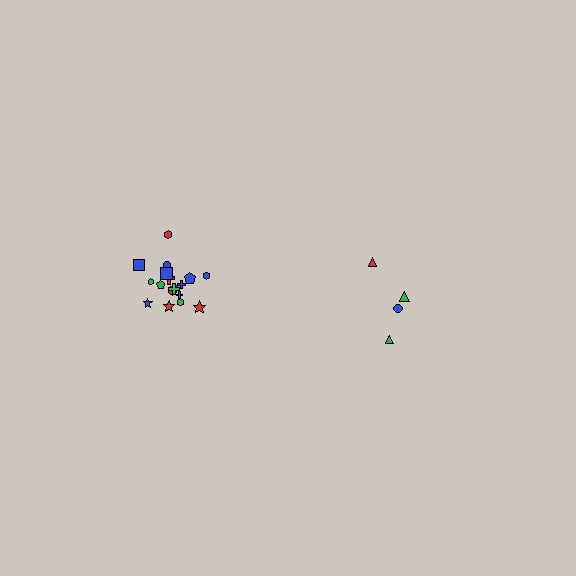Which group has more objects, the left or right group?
The left group.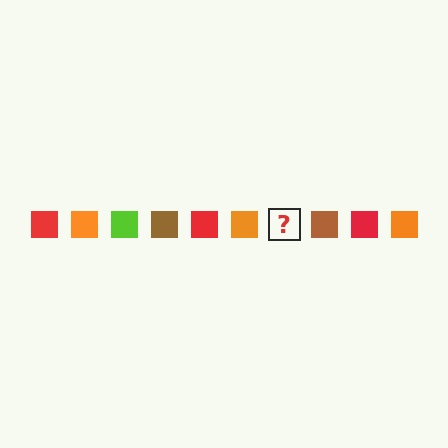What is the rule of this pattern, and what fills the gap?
The rule is that the pattern cycles through red, orange, lime, brown squares. The gap should be filled with a lime square.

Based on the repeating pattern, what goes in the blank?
The blank should be a lime square.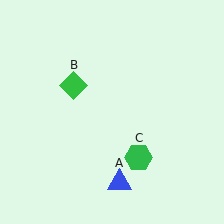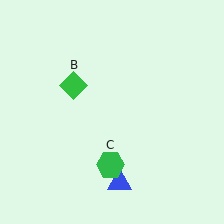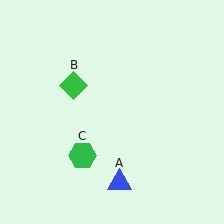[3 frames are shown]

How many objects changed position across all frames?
1 object changed position: green hexagon (object C).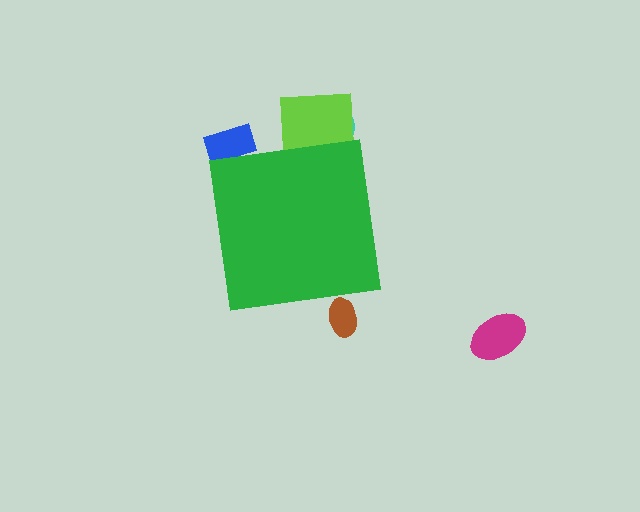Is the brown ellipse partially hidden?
Yes, the brown ellipse is partially hidden behind the green square.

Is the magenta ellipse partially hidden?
No, the magenta ellipse is fully visible.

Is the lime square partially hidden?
Yes, the lime square is partially hidden behind the green square.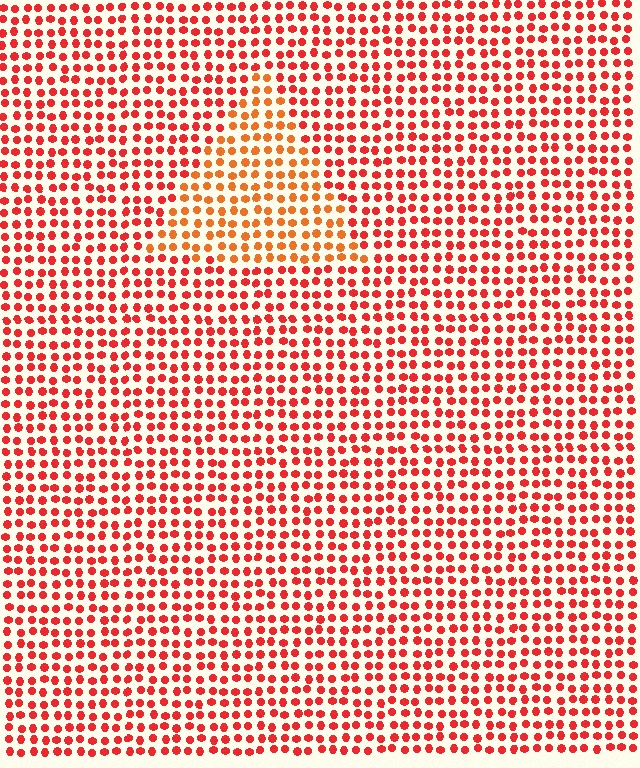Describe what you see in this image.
The image is filled with small red elements in a uniform arrangement. A triangle-shaped region is visible where the elements are tinted to a slightly different hue, forming a subtle color boundary.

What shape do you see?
I see a triangle.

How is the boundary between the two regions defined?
The boundary is defined purely by a slight shift in hue (about 25 degrees). Spacing, size, and orientation are identical on both sides.